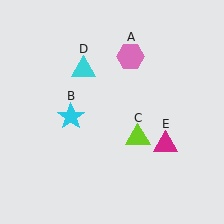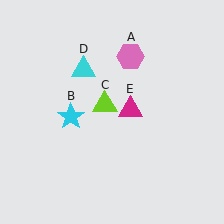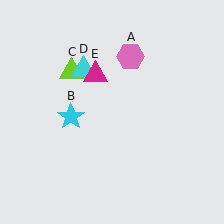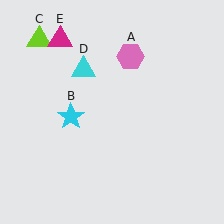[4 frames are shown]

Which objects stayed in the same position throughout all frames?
Pink hexagon (object A) and cyan star (object B) and cyan triangle (object D) remained stationary.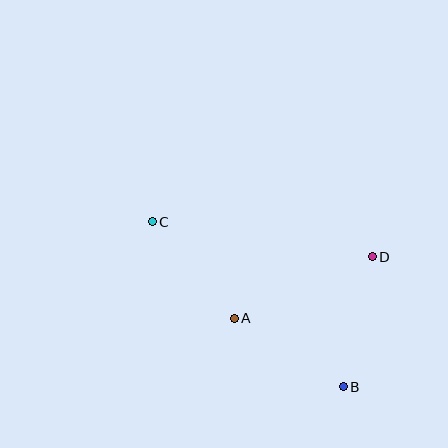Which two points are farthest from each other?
Points B and C are farthest from each other.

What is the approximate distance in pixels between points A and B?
The distance between A and B is approximately 129 pixels.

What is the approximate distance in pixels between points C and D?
The distance between C and D is approximately 223 pixels.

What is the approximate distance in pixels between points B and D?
The distance between B and D is approximately 133 pixels.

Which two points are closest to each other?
Points A and C are closest to each other.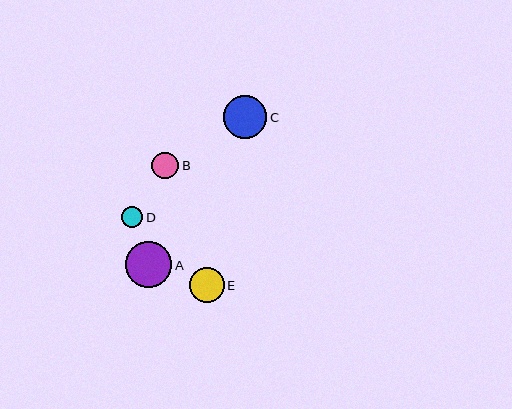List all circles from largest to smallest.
From largest to smallest: A, C, E, B, D.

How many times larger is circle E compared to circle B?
Circle E is approximately 1.3 times the size of circle B.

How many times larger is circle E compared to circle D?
Circle E is approximately 1.6 times the size of circle D.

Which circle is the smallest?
Circle D is the smallest with a size of approximately 21 pixels.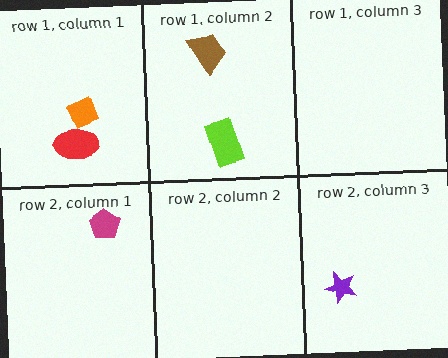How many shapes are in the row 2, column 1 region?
1.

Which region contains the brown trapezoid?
The row 1, column 2 region.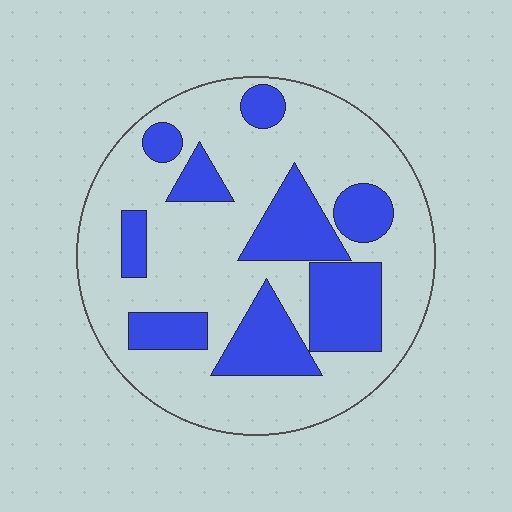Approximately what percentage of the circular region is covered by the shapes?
Approximately 30%.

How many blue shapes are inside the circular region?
9.